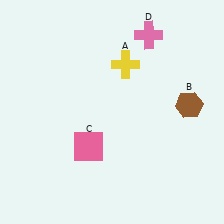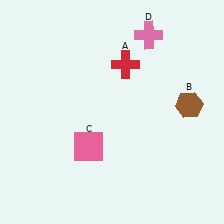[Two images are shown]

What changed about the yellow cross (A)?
In Image 1, A is yellow. In Image 2, it changed to red.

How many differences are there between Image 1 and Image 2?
There is 1 difference between the two images.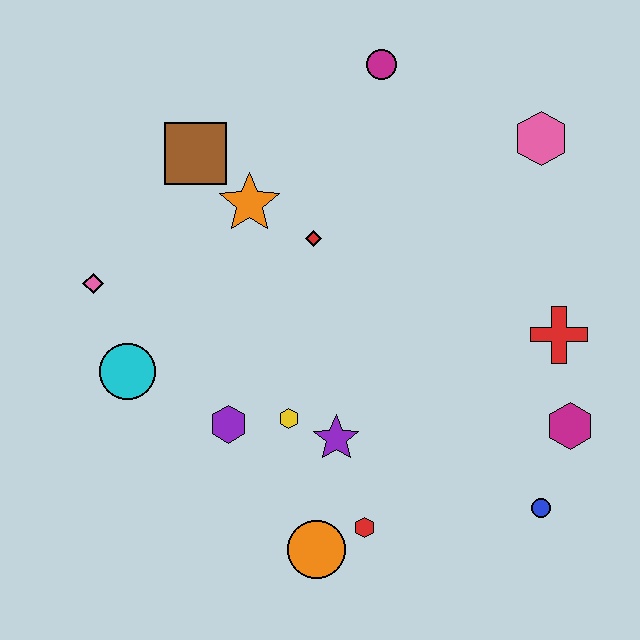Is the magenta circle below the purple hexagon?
No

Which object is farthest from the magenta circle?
The orange circle is farthest from the magenta circle.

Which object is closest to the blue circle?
The magenta hexagon is closest to the blue circle.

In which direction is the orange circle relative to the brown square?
The orange circle is below the brown square.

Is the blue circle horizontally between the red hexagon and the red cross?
Yes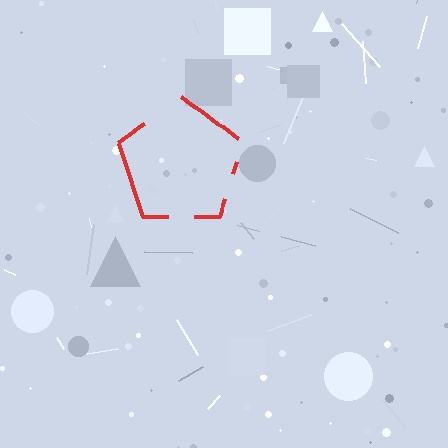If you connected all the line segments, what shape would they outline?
They would outline a pentagon.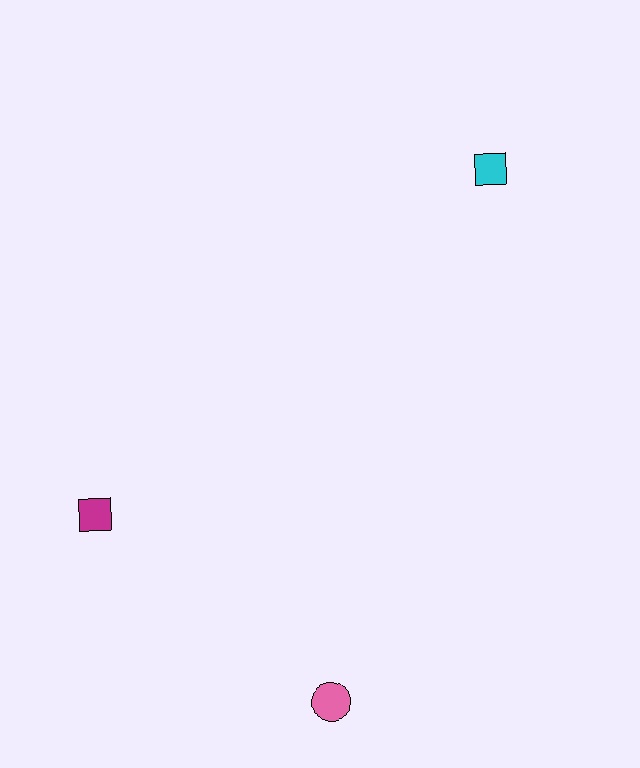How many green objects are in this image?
There are no green objects.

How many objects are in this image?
There are 3 objects.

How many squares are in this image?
There are 2 squares.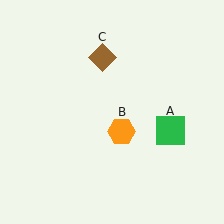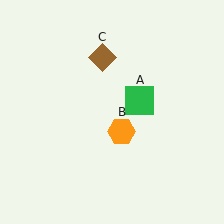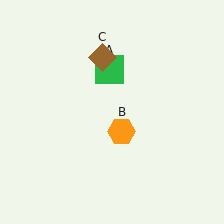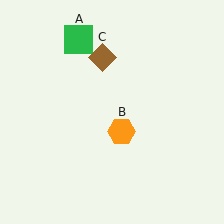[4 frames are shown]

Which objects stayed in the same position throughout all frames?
Orange hexagon (object B) and brown diamond (object C) remained stationary.